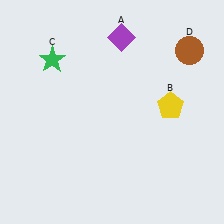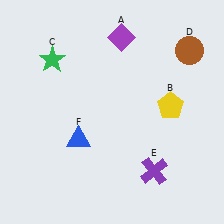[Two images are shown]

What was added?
A purple cross (E), a blue triangle (F) were added in Image 2.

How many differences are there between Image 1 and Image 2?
There are 2 differences between the two images.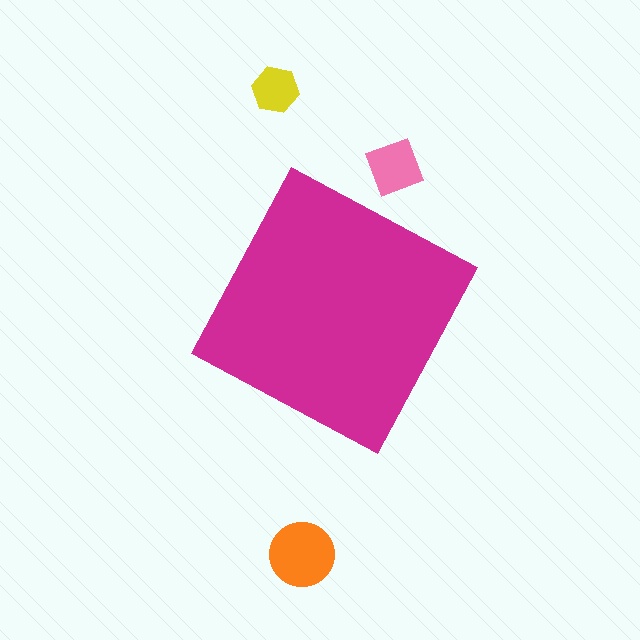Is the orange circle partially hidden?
No, the orange circle is fully visible.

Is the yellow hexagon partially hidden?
No, the yellow hexagon is fully visible.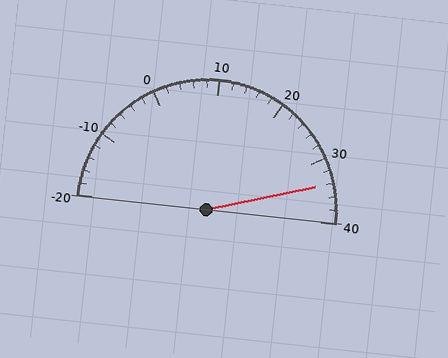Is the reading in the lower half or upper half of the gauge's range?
The reading is in the upper half of the range (-20 to 40).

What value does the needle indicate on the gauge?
The needle indicates approximately 34.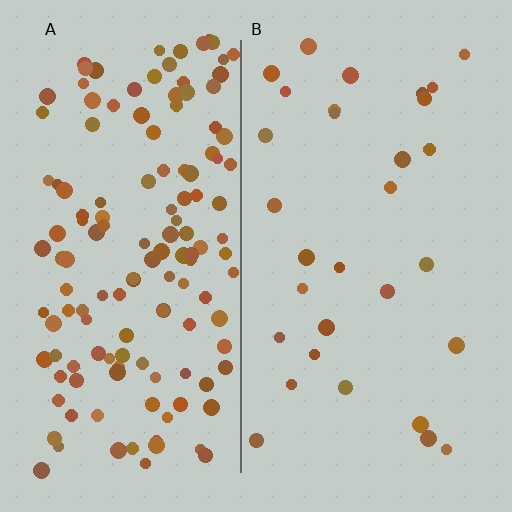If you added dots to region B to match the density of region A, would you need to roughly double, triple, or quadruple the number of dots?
Approximately quadruple.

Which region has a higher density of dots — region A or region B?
A (the left).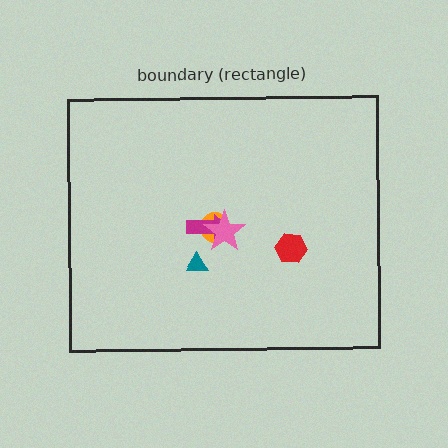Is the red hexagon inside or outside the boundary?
Inside.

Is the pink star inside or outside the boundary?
Inside.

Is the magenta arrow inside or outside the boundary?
Inside.